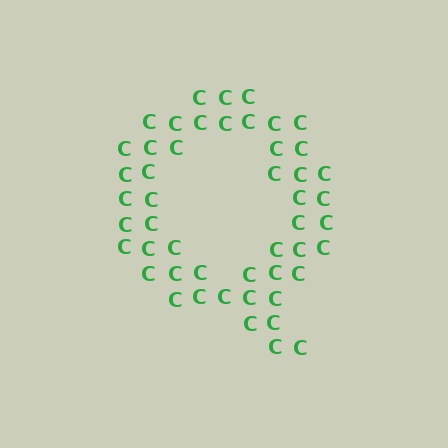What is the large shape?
The large shape is the letter Q.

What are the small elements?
The small elements are letter C's.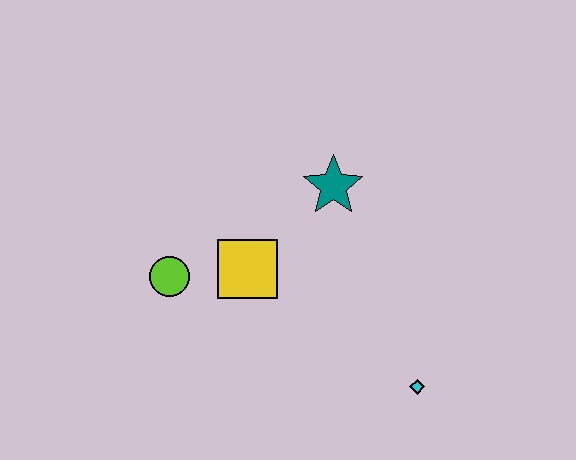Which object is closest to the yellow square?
The lime circle is closest to the yellow square.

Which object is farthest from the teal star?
The cyan diamond is farthest from the teal star.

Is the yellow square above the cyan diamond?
Yes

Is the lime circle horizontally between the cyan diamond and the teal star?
No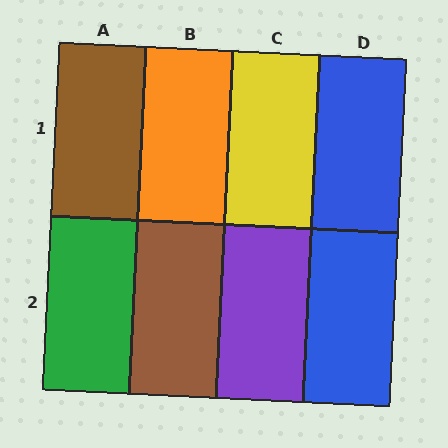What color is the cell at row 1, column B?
Orange.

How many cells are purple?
1 cell is purple.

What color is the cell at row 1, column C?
Yellow.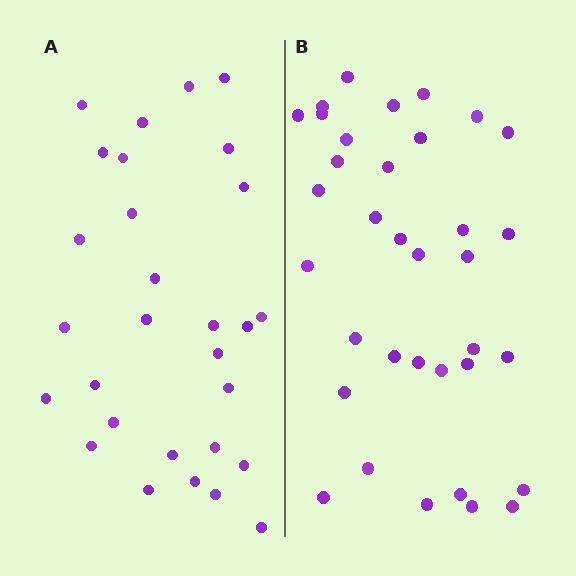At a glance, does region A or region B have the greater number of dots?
Region B (the right region) has more dots.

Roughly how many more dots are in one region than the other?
Region B has about 6 more dots than region A.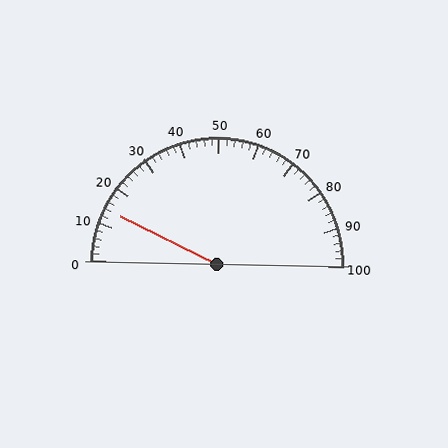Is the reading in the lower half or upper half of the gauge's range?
The reading is in the lower half of the range (0 to 100).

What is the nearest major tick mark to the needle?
The nearest major tick mark is 10.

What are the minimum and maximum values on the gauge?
The gauge ranges from 0 to 100.